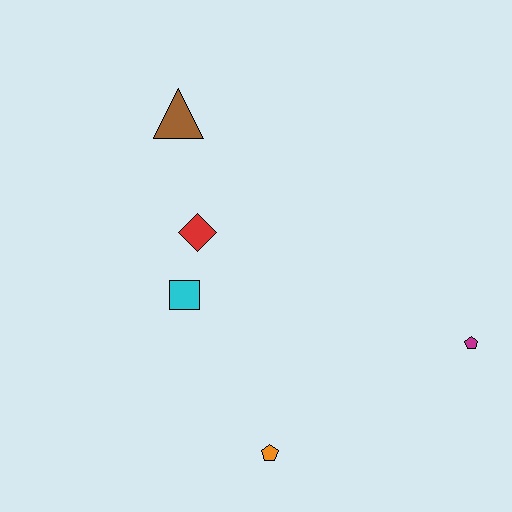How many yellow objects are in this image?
There are no yellow objects.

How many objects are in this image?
There are 5 objects.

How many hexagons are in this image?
There are no hexagons.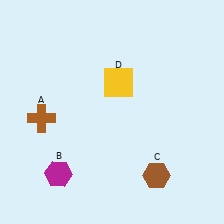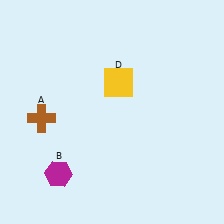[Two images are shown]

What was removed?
The brown hexagon (C) was removed in Image 2.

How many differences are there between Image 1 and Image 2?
There is 1 difference between the two images.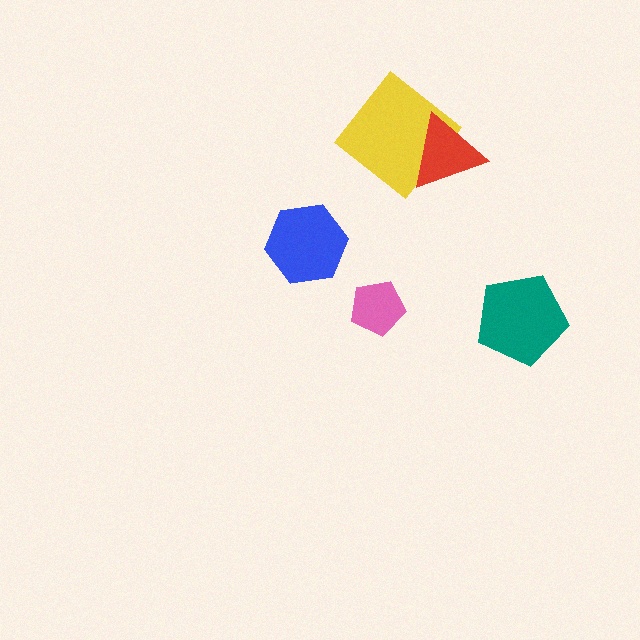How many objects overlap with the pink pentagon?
0 objects overlap with the pink pentagon.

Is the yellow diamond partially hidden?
Yes, it is partially covered by another shape.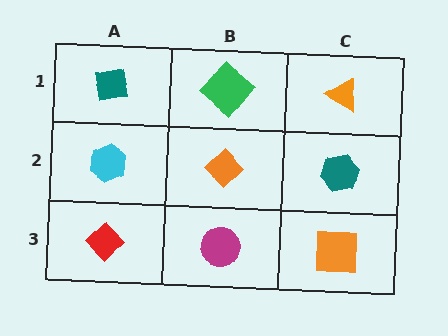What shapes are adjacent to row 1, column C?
A teal hexagon (row 2, column C), a green diamond (row 1, column B).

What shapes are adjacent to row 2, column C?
An orange triangle (row 1, column C), an orange square (row 3, column C), an orange diamond (row 2, column B).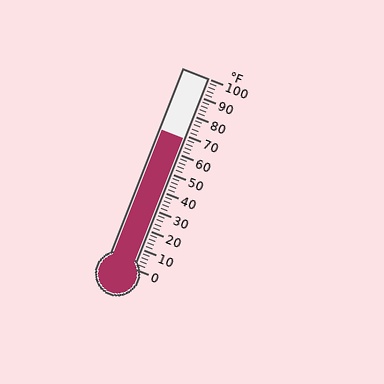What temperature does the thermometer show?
The thermometer shows approximately 68°F.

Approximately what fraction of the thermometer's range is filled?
The thermometer is filled to approximately 70% of its range.